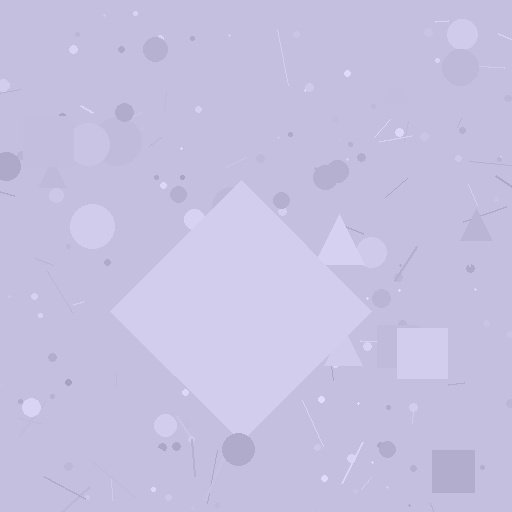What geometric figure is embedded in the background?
A diamond is embedded in the background.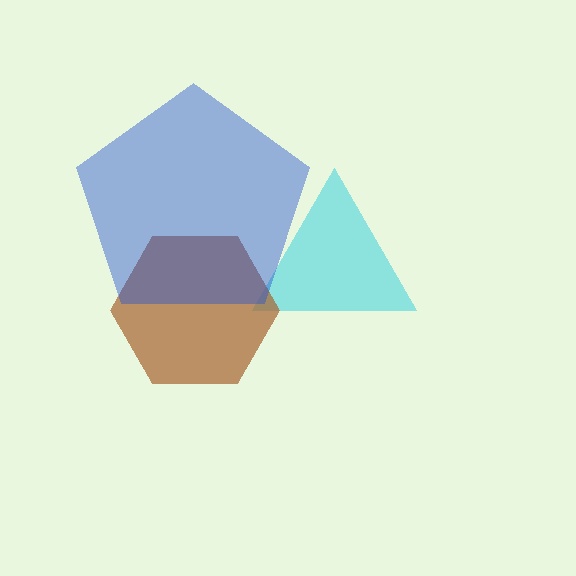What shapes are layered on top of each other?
The layered shapes are: a cyan triangle, a brown hexagon, a blue pentagon.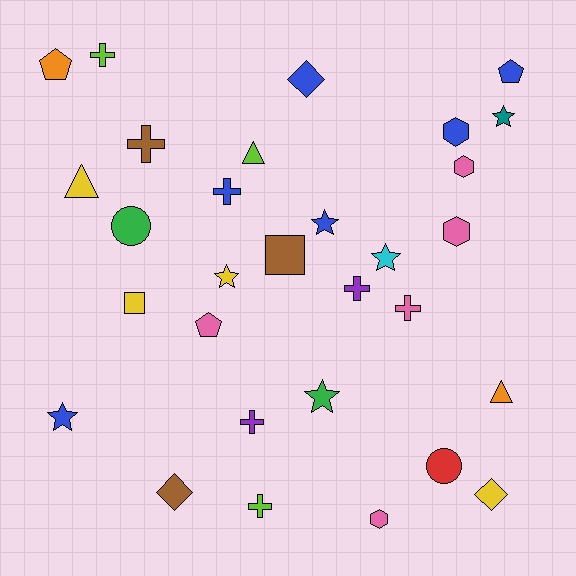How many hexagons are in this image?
There are 4 hexagons.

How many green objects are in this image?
There are 2 green objects.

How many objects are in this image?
There are 30 objects.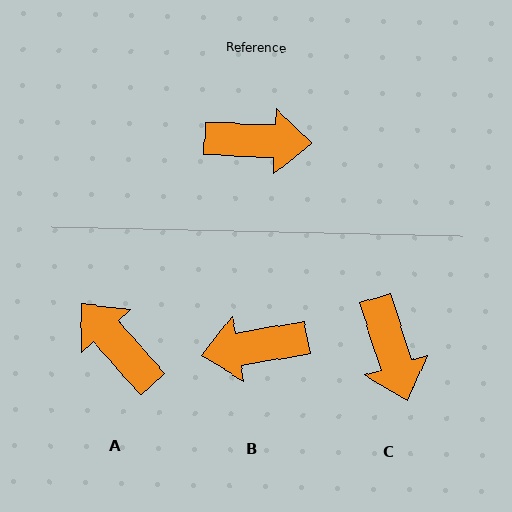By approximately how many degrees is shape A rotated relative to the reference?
Approximately 134 degrees counter-clockwise.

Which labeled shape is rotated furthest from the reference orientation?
B, about 168 degrees away.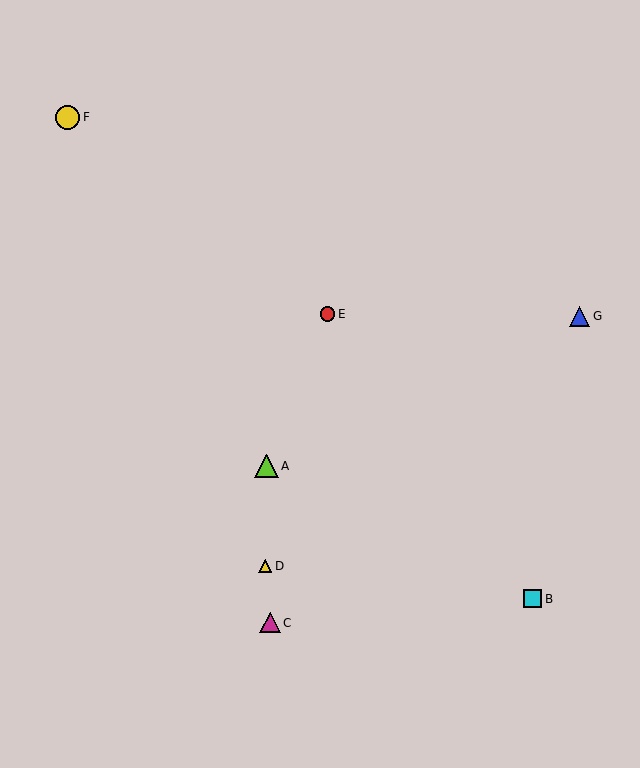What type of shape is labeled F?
Shape F is a yellow circle.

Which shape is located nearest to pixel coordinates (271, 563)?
The yellow triangle (labeled D) at (265, 566) is nearest to that location.